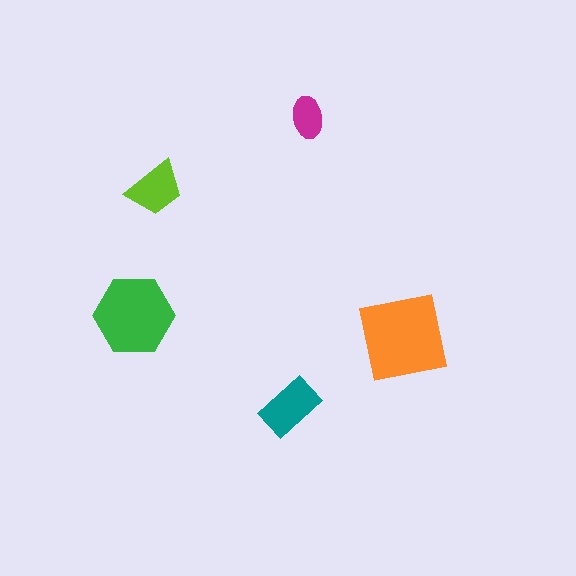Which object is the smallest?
The magenta ellipse.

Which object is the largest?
The orange square.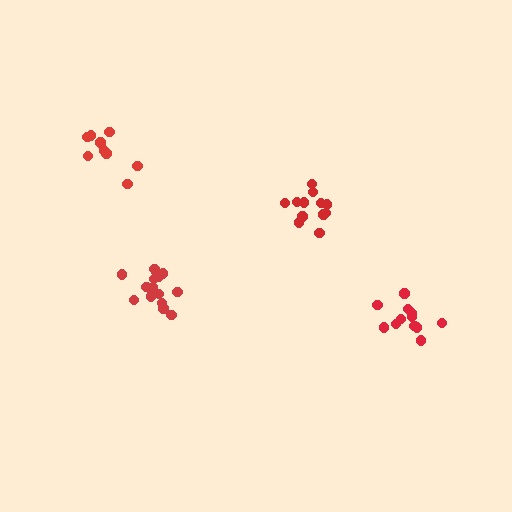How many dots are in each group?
Group 1: 12 dots, Group 2: 16 dots, Group 3: 12 dots, Group 4: 10 dots (50 total).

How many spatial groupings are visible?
There are 4 spatial groupings.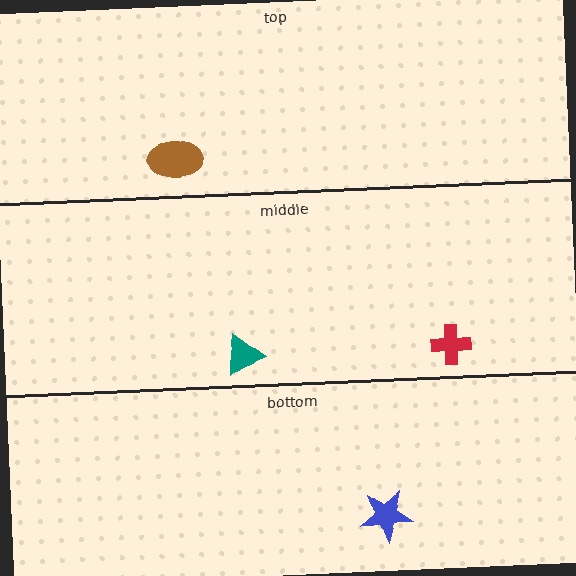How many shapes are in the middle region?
2.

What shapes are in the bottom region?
The blue star.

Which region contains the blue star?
The bottom region.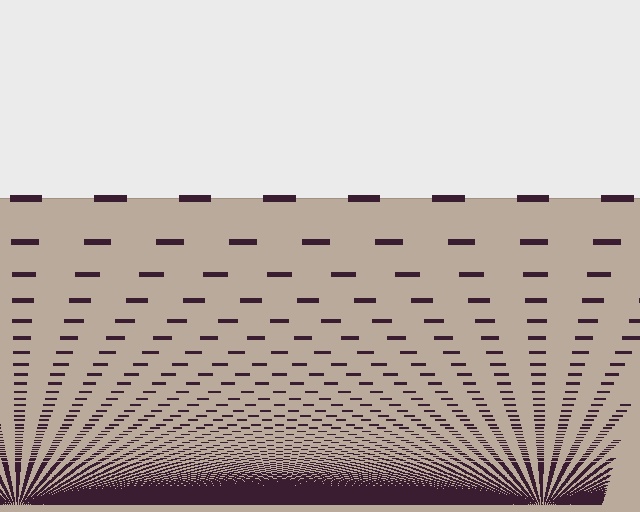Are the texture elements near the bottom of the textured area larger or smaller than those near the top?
Smaller. The gradient is inverted — elements near the bottom are smaller and denser.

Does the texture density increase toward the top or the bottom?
Density increases toward the bottom.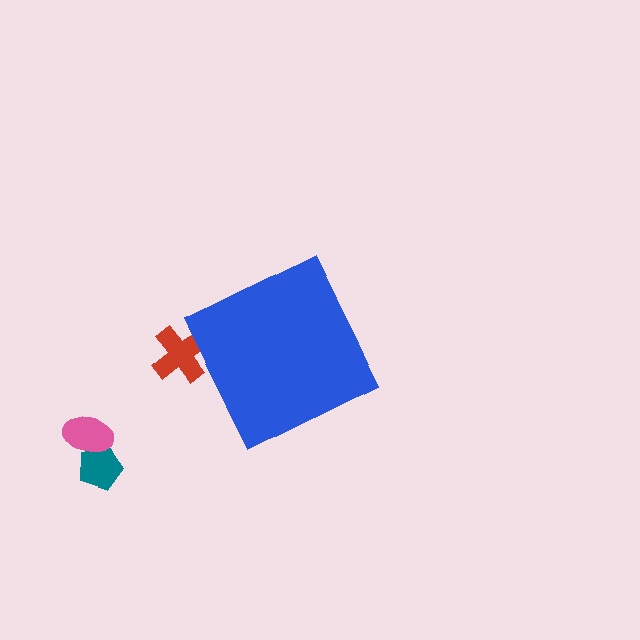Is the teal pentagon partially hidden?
No, the teal pentagon is fully visible.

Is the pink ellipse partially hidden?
No, the pink ellipse is fully visible.